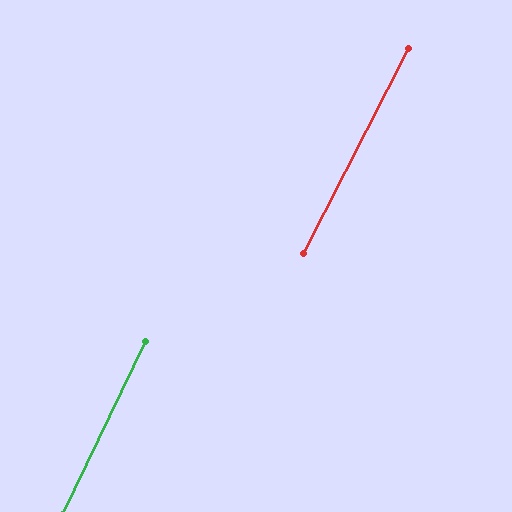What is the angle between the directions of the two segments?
Approximately 2 degrees.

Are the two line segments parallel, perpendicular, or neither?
Parallel — their directions differ by only 1.5°.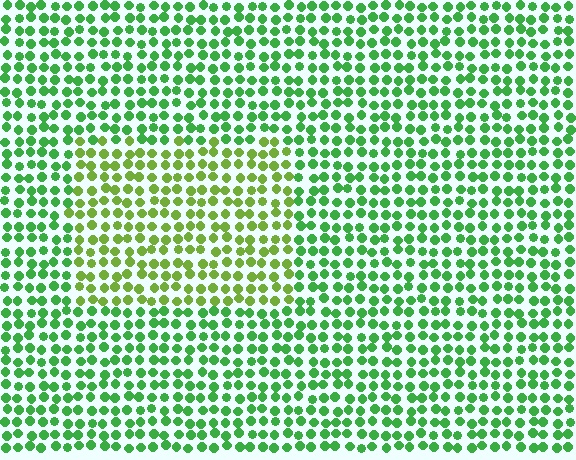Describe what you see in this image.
The image is filled with small green elements in a uniform arrangement. A rectangle-shaped region is visible where the elements are tinted to a slightly different hue, forming a subtle color boundary.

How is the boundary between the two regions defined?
The boundary is defined purely by a slight shift in hue (about 34 degrees). Spacing, size, and orientation are identical on both sides.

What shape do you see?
I see a rectangle.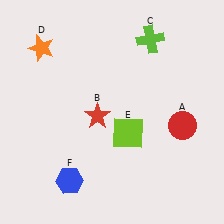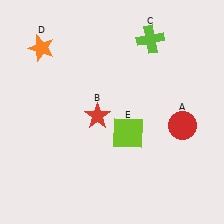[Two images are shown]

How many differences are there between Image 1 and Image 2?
There is 1 difference between the two images.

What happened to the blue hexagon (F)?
The blue hexagon (F) was removed in Image 2. It was in the bottom-left area of Image 1.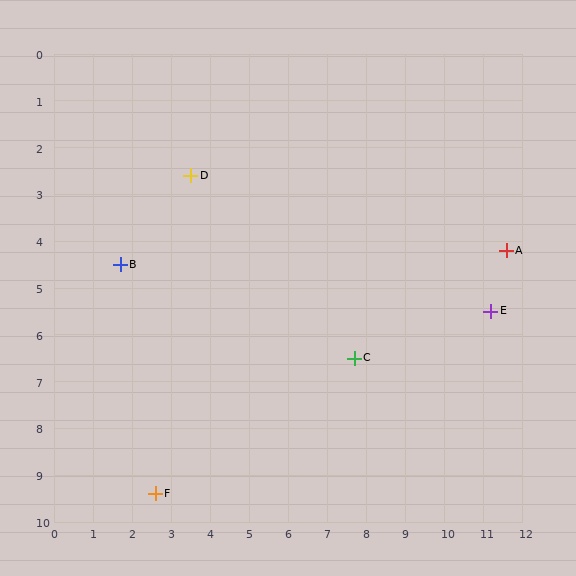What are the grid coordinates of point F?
Point F is at approximately (2.6, 9.4).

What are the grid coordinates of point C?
Point C is at approximately (7.7, 6.5).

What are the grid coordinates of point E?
Point E is at approximately (11.2, 5.5).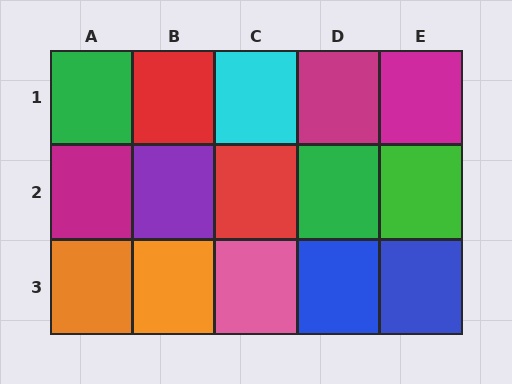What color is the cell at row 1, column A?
Green.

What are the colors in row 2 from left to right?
Magenta, purple, red, green, green.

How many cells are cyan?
1 cell is cyan.